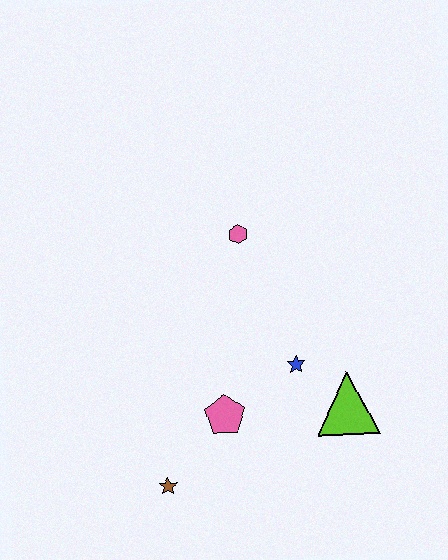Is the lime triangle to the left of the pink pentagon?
No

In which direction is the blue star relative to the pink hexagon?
The blue star is below the pink hexagon.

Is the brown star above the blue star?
No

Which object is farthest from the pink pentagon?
The pink hexagon is farthest from the pink pentagon.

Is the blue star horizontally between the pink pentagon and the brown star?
No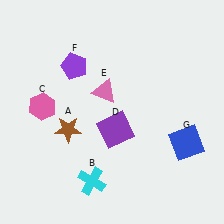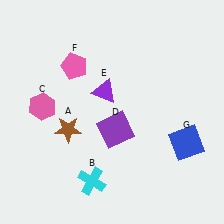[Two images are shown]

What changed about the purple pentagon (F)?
In Image 1, F is purple. In Image 2, it changed to pink.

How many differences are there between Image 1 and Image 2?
There are 2 differences between the two images.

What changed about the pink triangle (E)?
In Image 1, E is pink. In Image 2, it changed to purple.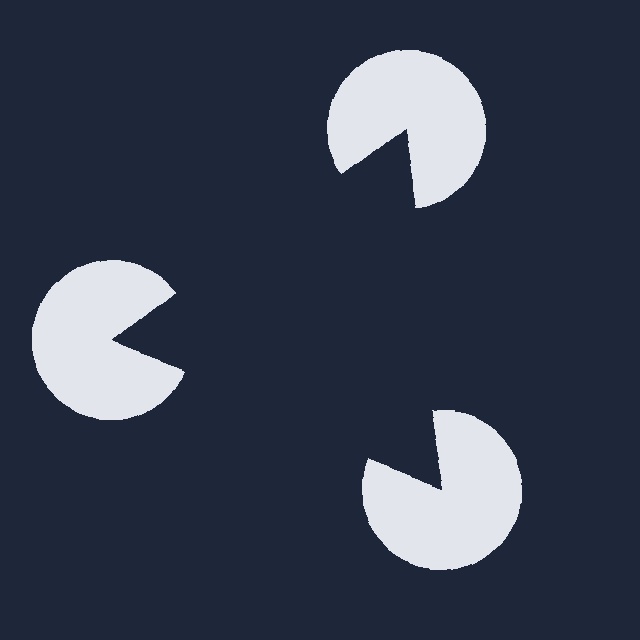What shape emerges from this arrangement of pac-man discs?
An illusory triangle — its edges are inferred from the aligned wedge cuts in the pac-man discs, not physically drawn.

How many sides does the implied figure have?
3 sides.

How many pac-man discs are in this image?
There are 3 — one at each vertex of the illusory triangle.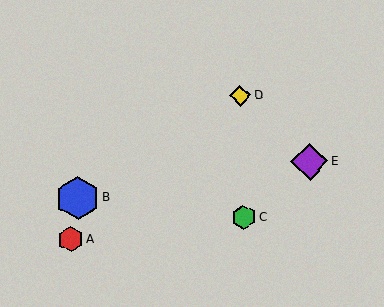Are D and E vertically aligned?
No, D is at x≈240 and E is at x≈309.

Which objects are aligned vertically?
Objects C, D are aligned vertically.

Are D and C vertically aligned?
Yes, both are at x≈240.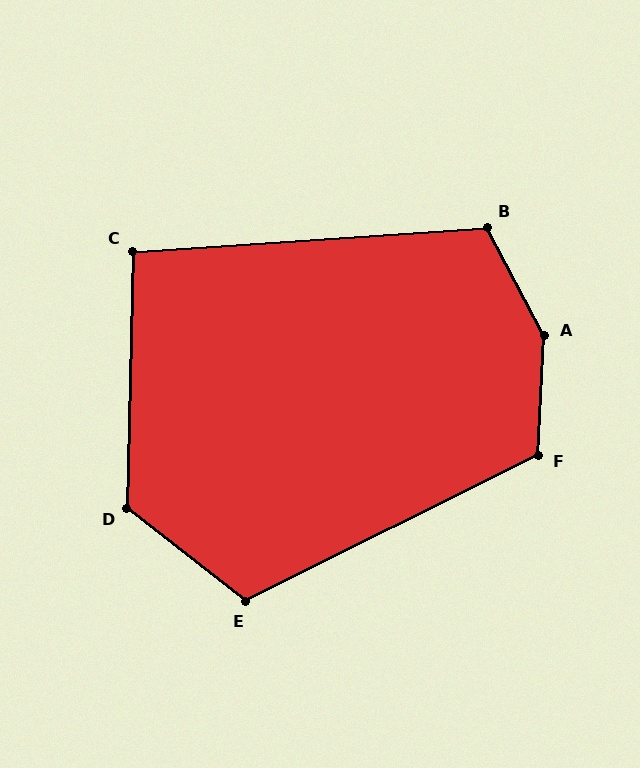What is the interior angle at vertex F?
Approximately 120 degrees (obtuse).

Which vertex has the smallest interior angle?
C, at approximately 95 degrees.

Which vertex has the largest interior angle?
A, at approximately 149 degrees.